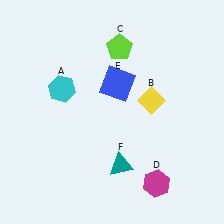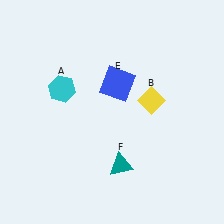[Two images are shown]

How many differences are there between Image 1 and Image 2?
There are 2 differences between the two images.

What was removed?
The magenta hexagon (D), the lime pentagon (C) were removed in Image 2.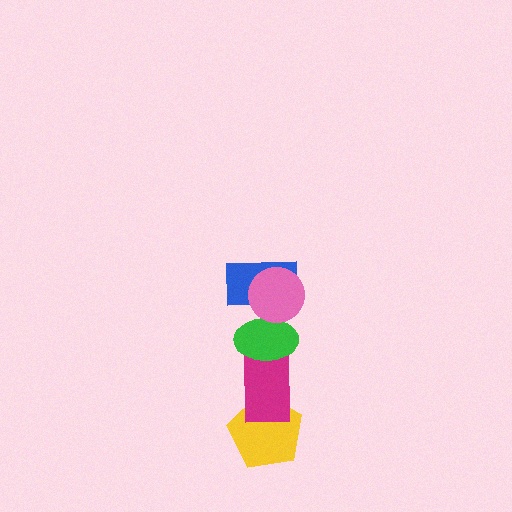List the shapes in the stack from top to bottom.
From top to bottom: the pink circle, the blue rectangle, the green ellipse, the magenta rectangle, the yellow pentagon.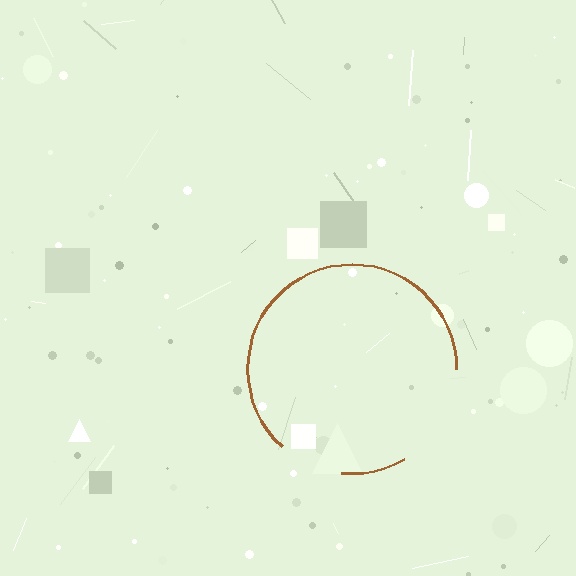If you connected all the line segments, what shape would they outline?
They would outline a circle.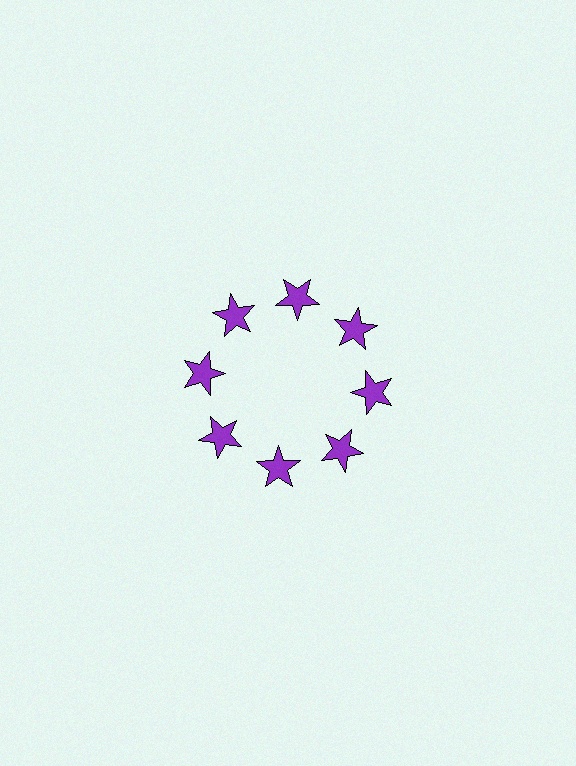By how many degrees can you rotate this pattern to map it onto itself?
The pattern maps onto itself every 45 degrees of rotation.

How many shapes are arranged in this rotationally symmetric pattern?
There are 8 shapes, arranged in 8 groups of 1.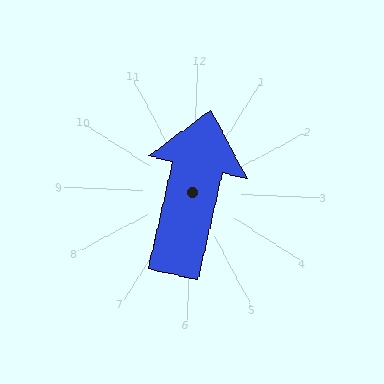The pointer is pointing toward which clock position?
Roughly 12 o'clock.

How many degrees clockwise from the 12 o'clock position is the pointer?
Approximately 11 degrees.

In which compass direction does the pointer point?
North.